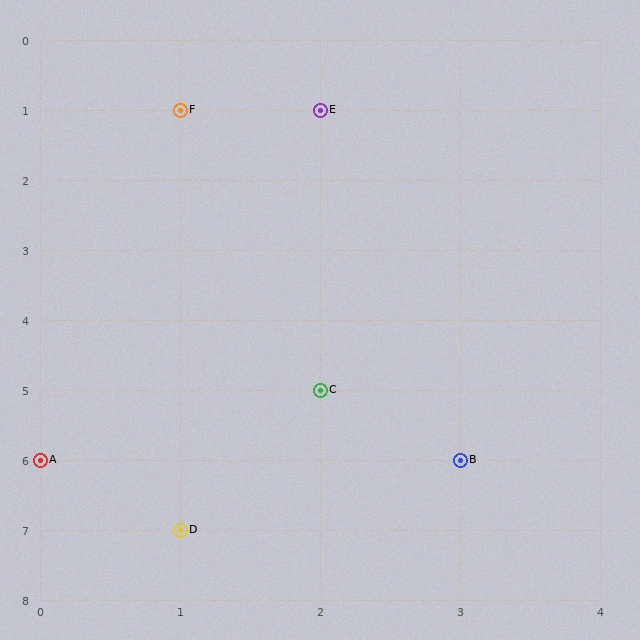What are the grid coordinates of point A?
Point A is at grid coordinates (0, 6).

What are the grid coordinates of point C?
Point C is at grid coordinates (2, 5).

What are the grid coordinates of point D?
Point D is at grid coordinates (1, 7).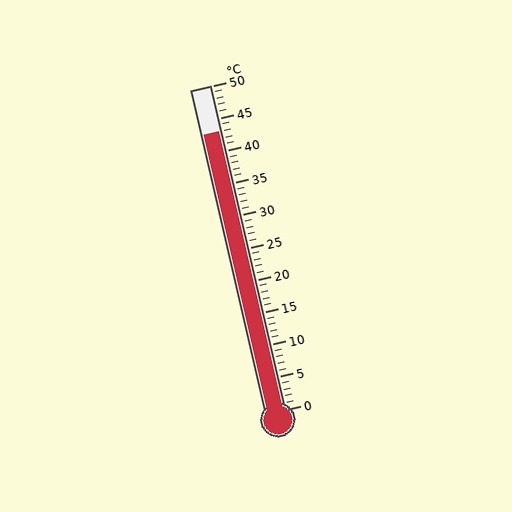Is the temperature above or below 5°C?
The temperature is above 5°C.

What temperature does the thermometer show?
The thermometer shows approximately 43°C.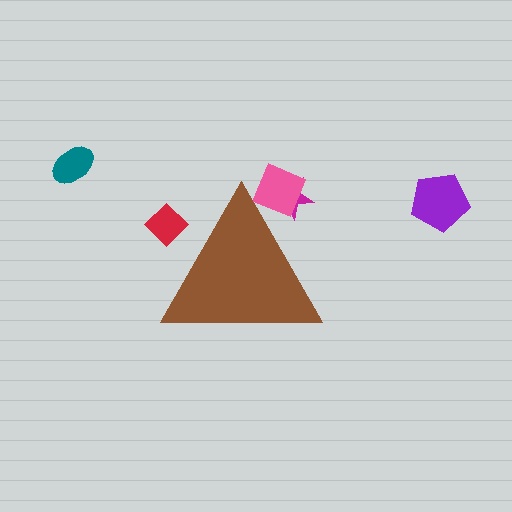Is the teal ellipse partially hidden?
No, the teal ellipse is fully visible.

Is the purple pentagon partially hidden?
No, the purple pentagon is fully visible.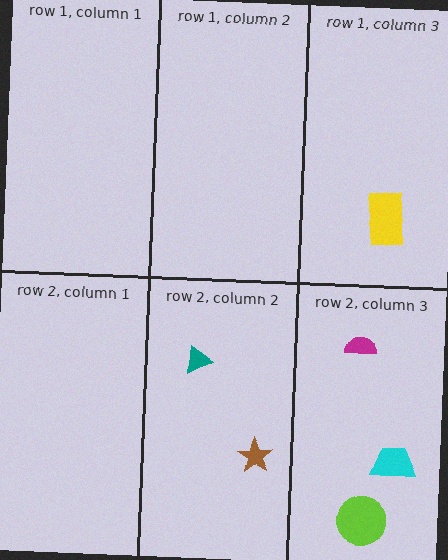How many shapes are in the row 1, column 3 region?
1.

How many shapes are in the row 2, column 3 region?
3.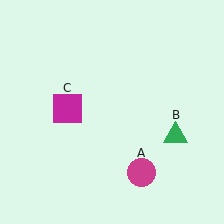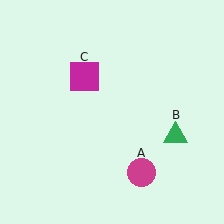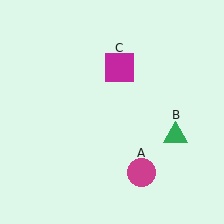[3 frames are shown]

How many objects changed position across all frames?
1 object changed position: magenta square (object C).